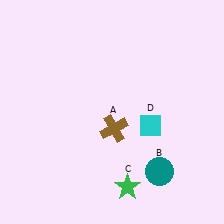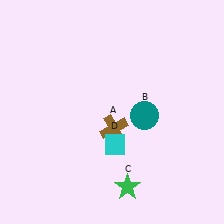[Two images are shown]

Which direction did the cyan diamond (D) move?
The cyan diamond (D) moved left.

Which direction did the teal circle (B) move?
The teal circle (B) moved up.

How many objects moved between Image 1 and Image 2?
2 objects moved between the two images.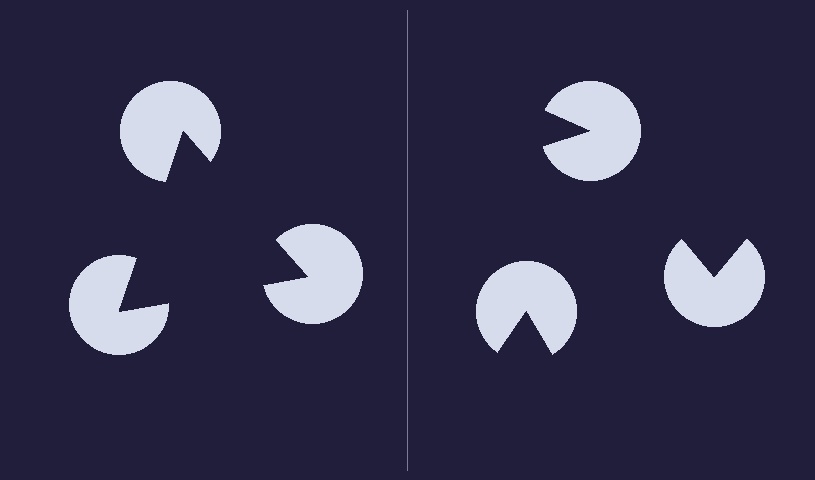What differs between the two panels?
The pac-man discs are positioned identically on both sides; only the wedge orientations differ. On the left they align to a triangle; on the right they are misaligned.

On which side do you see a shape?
An illusory triangle appears on the left side. On the right side the wedge cuts are rotated, so no coherent shape forms.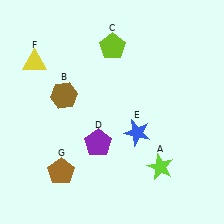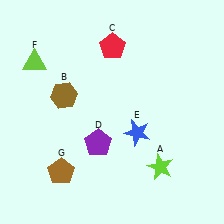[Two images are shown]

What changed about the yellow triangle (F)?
In Image 1, F is yellow. In Image 2, it changed to lime.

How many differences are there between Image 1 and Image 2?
There are 2 differences between the two images.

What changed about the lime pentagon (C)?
In Image 1, C is lime. In Image 2, it changed to red.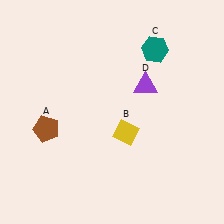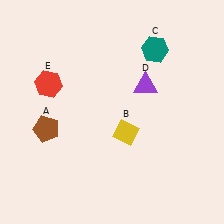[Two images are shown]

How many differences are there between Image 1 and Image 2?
There is 1 difference between the two images.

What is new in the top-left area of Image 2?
A red hexagon (E) was added in the top-left area of Image 2.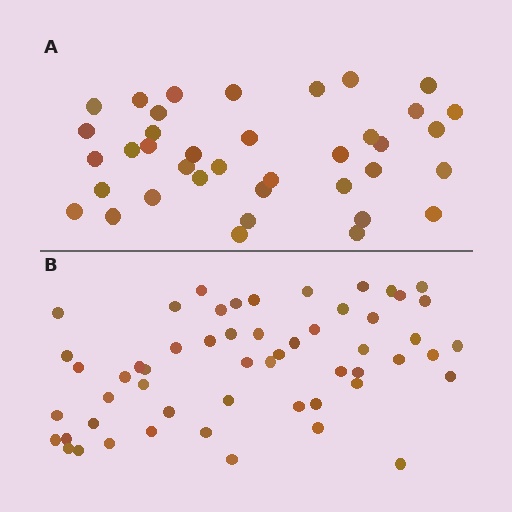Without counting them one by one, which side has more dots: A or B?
Region B (the bottom region) has more dots.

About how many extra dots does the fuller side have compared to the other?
Region B has approximately 15 more dots than region A.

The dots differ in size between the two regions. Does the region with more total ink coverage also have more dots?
No. Region A has more total ink coverage because its dots are larger, but region B actually contains more individual dots. Total area can be misleading — the number of items is what matters here.